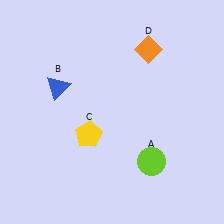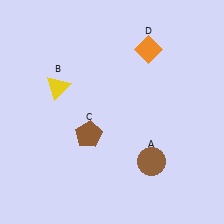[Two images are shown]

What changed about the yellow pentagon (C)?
In Image 1, C is yellow. In Image 2, it changed to brown.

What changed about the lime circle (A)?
In Image 1, A is lime. In Image 2, it changed to brown.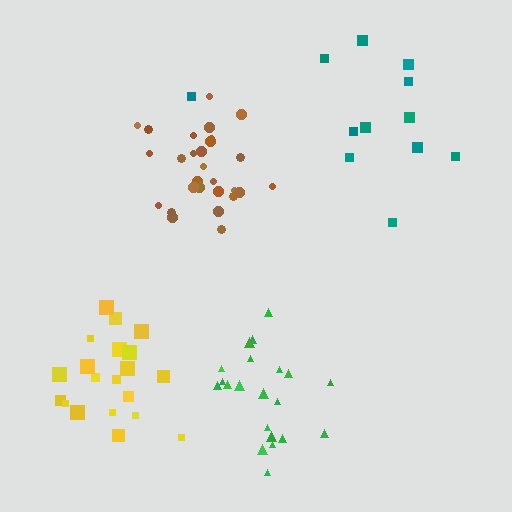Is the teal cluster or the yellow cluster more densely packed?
Yellow.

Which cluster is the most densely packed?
Brown.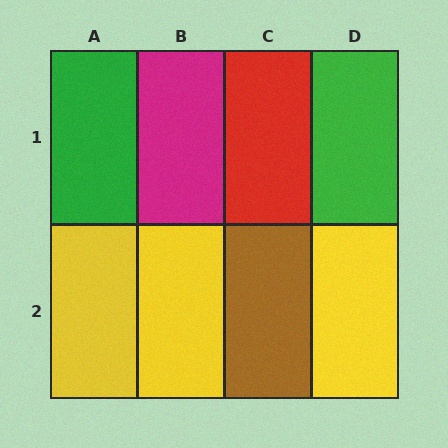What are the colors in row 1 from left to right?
Green, magenta, red, green.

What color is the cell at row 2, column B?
Yellow.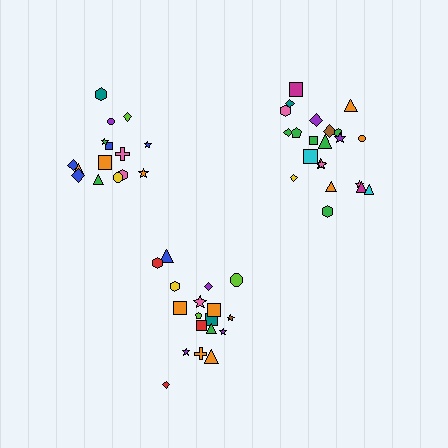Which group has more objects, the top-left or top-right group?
The top-right group.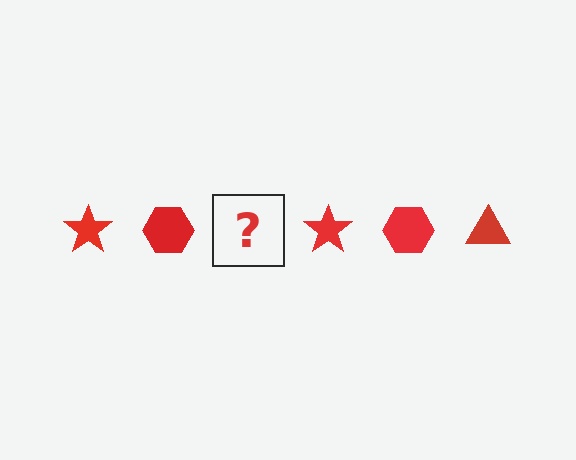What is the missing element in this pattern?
The missing element is a red triangle.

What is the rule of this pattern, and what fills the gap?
The rule is that the pattern cycles through star, hexagon, triangle shapes in red. The gap should be filled with a red triangle.